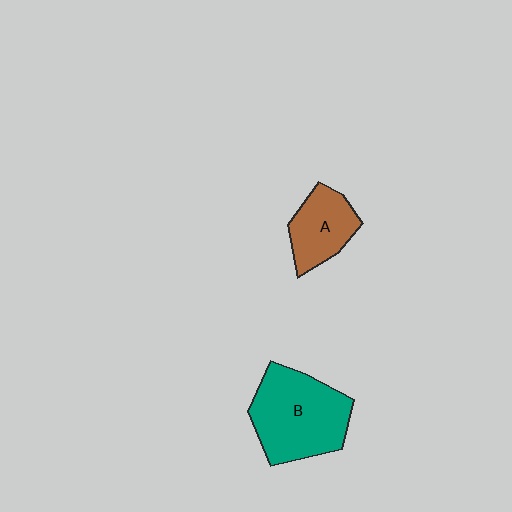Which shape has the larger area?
Shape B (teal).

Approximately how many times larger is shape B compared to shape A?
Approximately 1.8 times.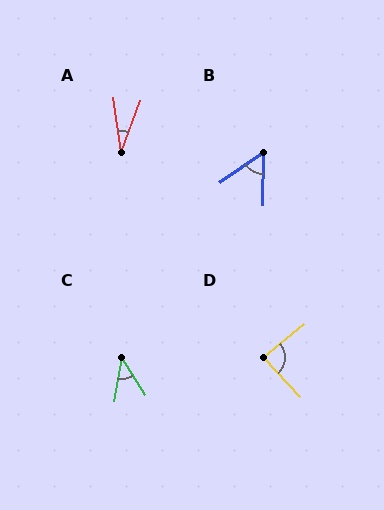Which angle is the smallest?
A, at approximately 28 degrees.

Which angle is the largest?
D, at approximately 86 degrees.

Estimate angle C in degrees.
Approximately 42 degrees.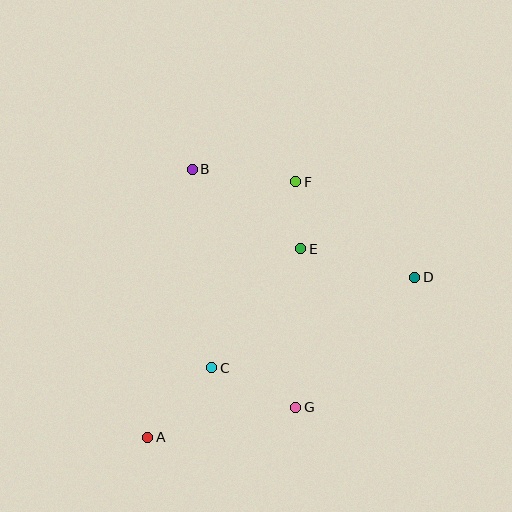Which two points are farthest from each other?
Points A and D are farthest from each other.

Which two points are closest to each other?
Points E and F are closest to each other.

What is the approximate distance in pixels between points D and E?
The distance between D and E is approximately 118 pixels.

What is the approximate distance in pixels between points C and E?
The distance between C and E is approximately 148 pixels.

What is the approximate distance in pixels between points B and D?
The distance between B and D is approximately 247 pixels.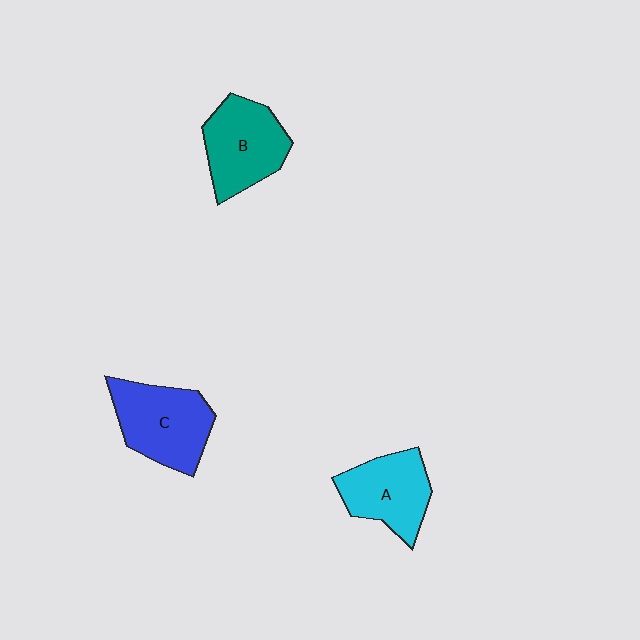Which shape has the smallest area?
Shape A (cyan).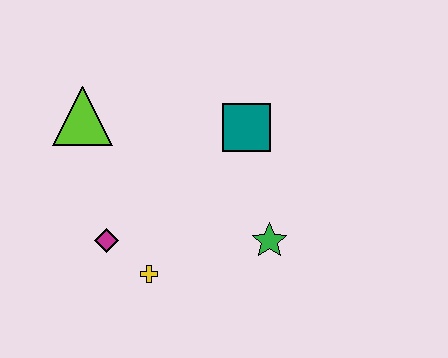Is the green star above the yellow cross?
Yes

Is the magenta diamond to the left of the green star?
Yes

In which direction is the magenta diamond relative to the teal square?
The magenta diamond is to the left of the teal square.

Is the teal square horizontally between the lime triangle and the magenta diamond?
No